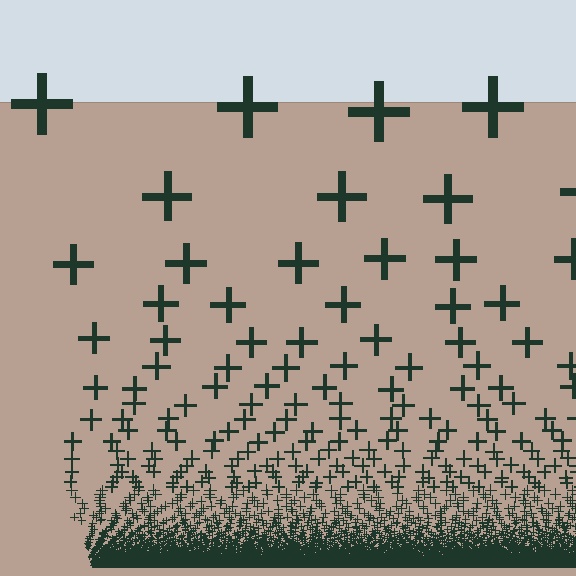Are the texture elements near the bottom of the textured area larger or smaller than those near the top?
Smaller. The gradient is inverted — elements near the bottom are smaller and denser.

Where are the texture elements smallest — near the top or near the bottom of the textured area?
Near the bottom.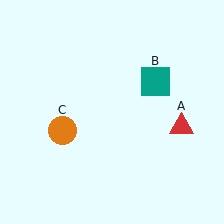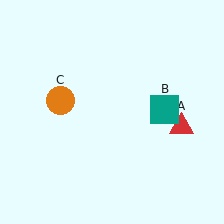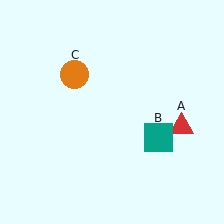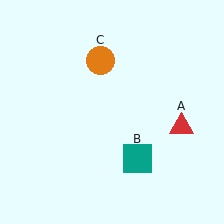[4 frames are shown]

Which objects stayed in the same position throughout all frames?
Red triangle (object A) remained stationary.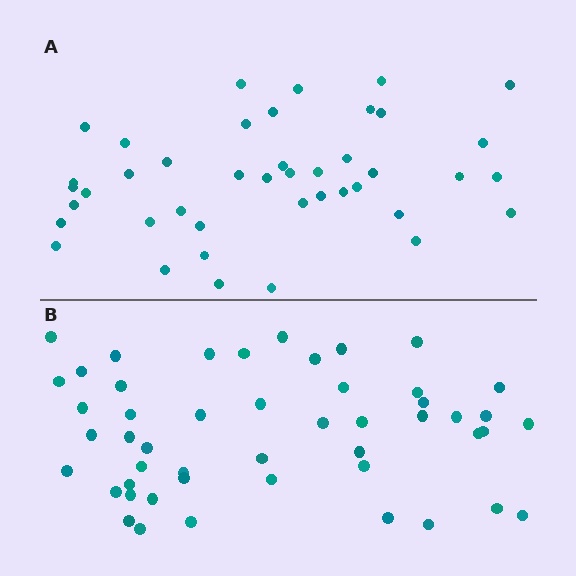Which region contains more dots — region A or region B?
Region B (the bottom region) has more dots.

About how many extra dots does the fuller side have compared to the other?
Region B has roughly 8 or so more dots than region A.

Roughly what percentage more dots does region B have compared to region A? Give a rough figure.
About 15% more.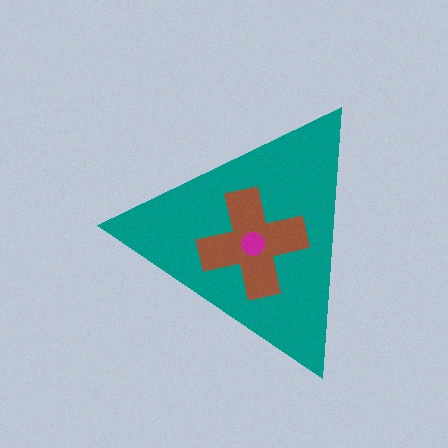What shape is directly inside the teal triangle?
The brown cross.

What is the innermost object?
The magenta circle.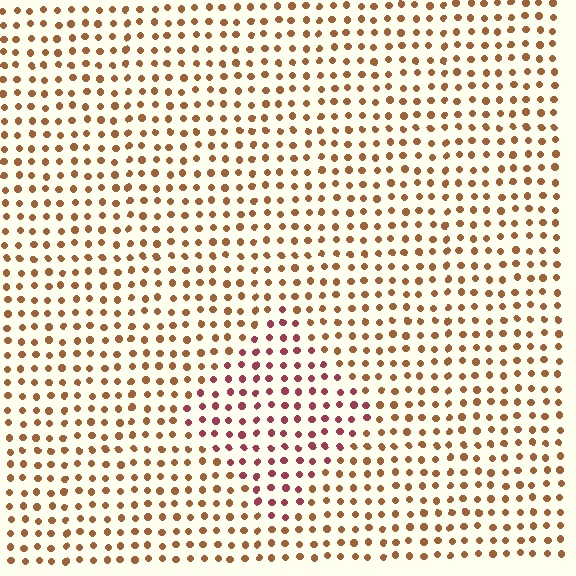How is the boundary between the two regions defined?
The boundary is defined purely by a slight shift in hue (about 40 degrees). Spacing, size, and orientation are identical on both sides.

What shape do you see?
I see a diamond.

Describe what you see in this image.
The image is filled with small brown elements in a uniform arrangement. A diamond-shaped region is visible where the elements are tinted to a slightly different hue, forming a subtle color boundary.